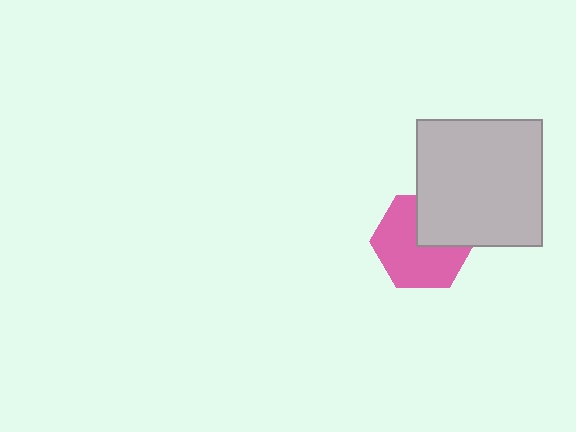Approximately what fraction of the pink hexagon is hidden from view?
Roughly 34% of the pink hexagon is hidden behind the light gray square.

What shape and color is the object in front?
The object in front is a light gray square.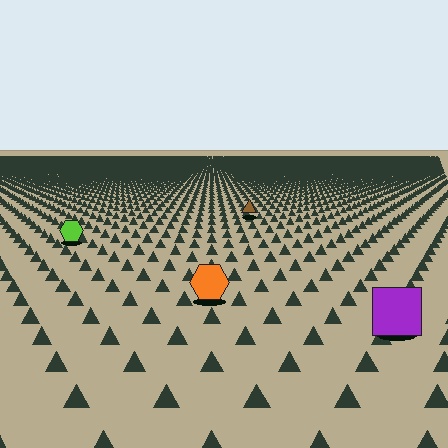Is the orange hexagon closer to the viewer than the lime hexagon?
Yes. The orange hexagon is closer — you can tell from the texture gradient: the ground texture is coarser near it.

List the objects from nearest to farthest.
From nearest to farthest: the purple square, the orange hexagon, the lime hexagon, the brown triangle.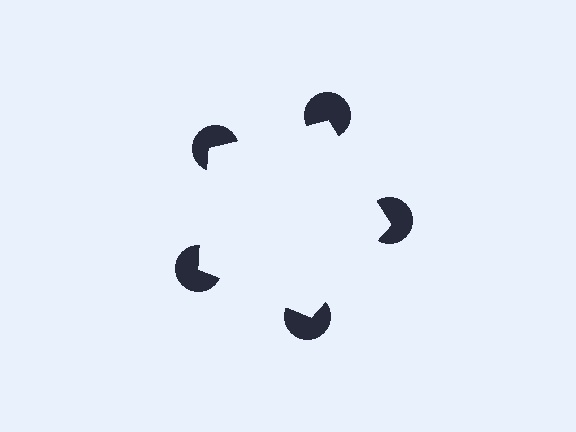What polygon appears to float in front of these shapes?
An illusory pentagon — its edges are inferred from the aligned wedge cuts in the pac-man discs, not physically drawn.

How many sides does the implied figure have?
5 sides.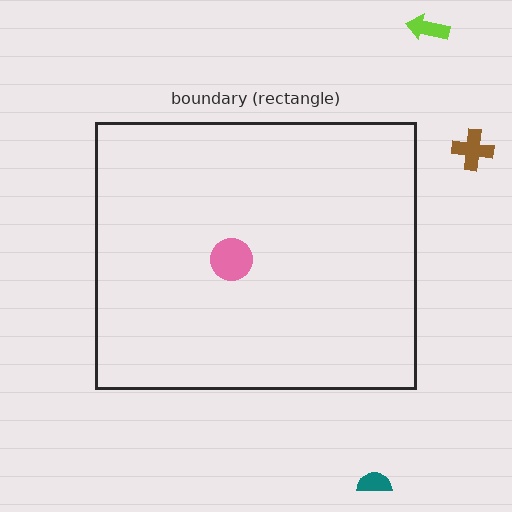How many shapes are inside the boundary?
1 inside, 3 outside.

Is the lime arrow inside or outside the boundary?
Outside.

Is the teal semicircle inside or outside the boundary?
Outside.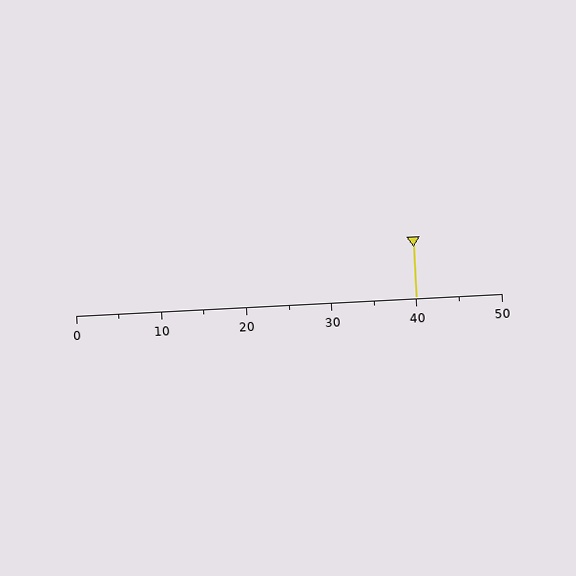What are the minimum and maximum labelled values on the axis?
The axis runs from 0 to 50.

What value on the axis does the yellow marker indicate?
The marker indicates approximately 40.